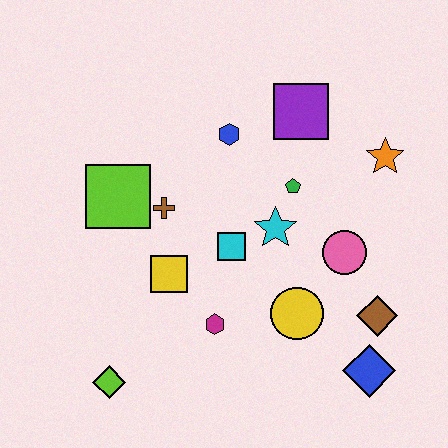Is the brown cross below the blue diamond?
No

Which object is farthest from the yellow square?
The orange star is farthest from the yellow square.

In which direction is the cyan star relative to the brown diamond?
The cyan star is to the left of the brown diamond.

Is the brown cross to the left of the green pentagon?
Yes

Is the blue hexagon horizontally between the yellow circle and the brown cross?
Yes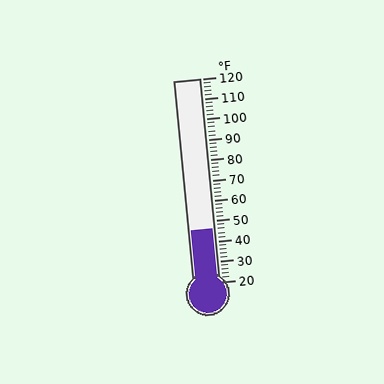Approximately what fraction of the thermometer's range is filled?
The thermometer is filled to approximately 25% of its range.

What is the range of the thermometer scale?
The thermometer scale ranges from 20°F to 120°F.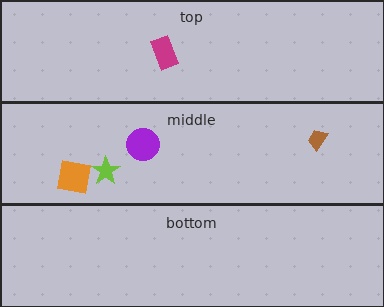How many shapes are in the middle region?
4.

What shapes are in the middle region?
The lime star, the brown trapezoid, the purple circle, the orange square.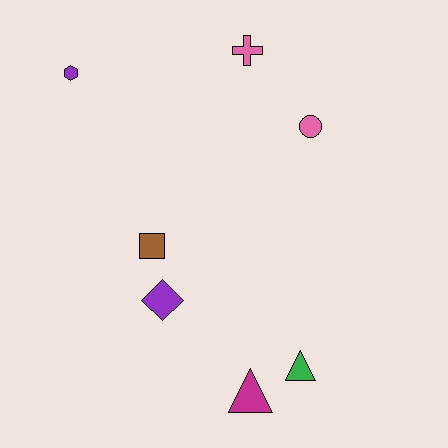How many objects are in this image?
There are 7 objects.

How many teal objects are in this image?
There are no teal objects.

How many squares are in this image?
There is 1 square.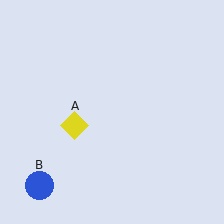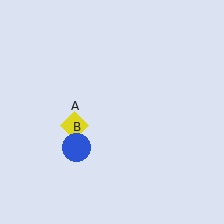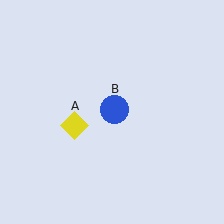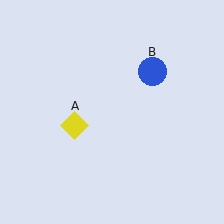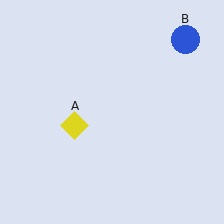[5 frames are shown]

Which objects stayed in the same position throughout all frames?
Yellow diamond (object A) remained stationary.